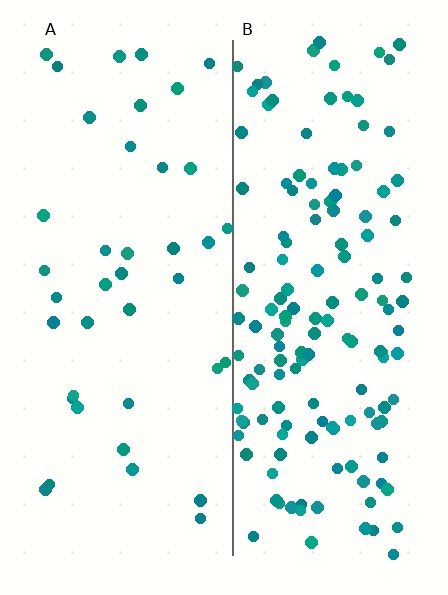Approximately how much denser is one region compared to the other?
Approximately 3.7× — region B over region A.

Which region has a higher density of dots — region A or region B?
B (the right).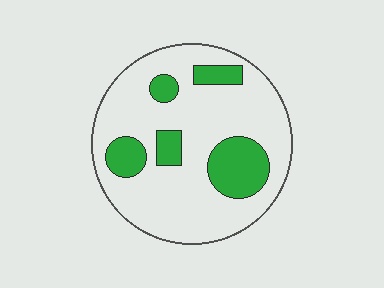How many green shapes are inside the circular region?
5.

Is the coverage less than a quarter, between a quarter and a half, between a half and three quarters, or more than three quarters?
Less than a quarter.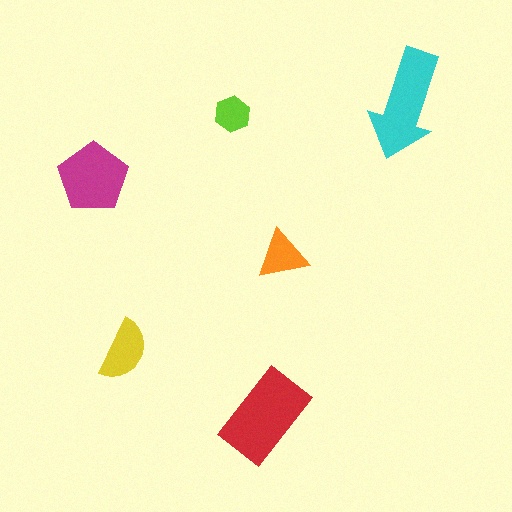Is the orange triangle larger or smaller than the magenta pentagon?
Smaller.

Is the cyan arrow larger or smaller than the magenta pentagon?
Larger.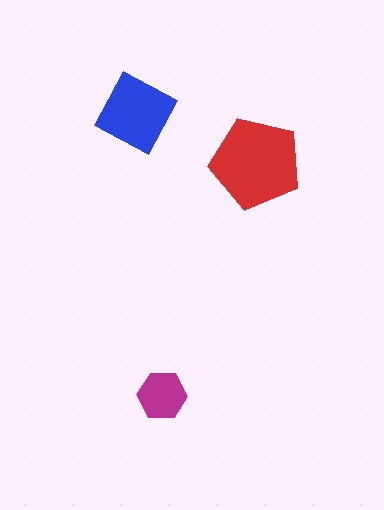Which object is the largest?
The red pentagon.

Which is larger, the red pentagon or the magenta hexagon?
The red pentagon.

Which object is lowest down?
The magenta hexagon is bottommost.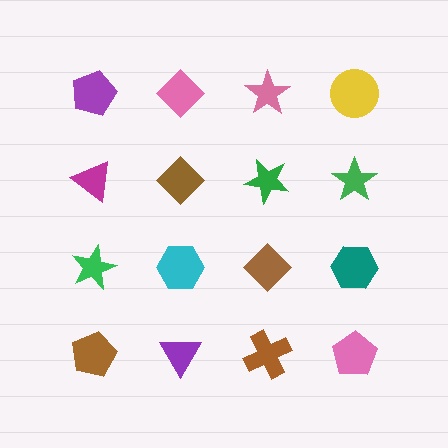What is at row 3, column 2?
A cyan hexagon.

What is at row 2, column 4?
A green star.